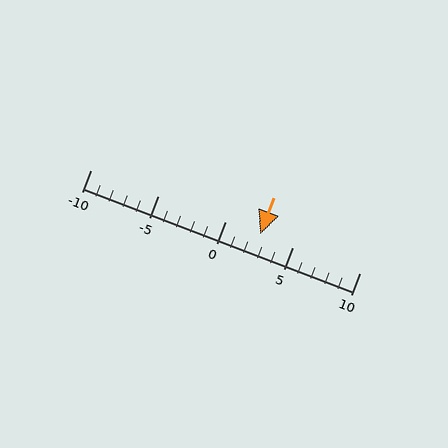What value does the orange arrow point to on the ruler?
The orange arrow points to approximately 3.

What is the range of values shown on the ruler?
The ruler shows values from -10 to 10.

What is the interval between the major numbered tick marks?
The major tick marks are spaced 5 units apart.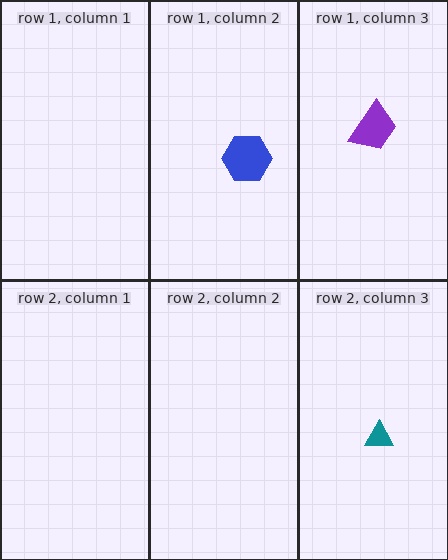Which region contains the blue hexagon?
The row 1, column 2 region.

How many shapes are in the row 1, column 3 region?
1.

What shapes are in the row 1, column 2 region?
The blue hexagon.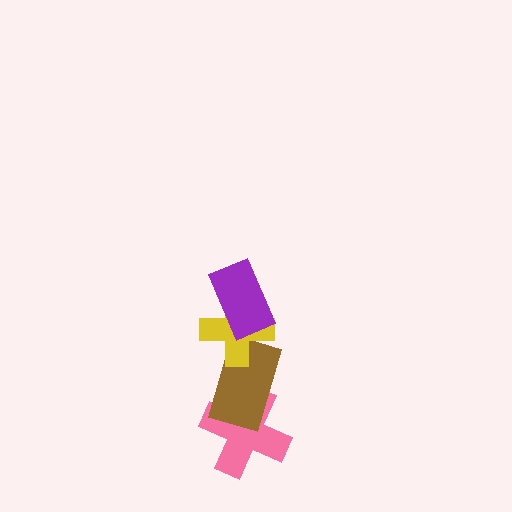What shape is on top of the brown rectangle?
The yellow cross is on top of the brown rectangle.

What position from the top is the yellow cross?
The yellow cross is 2nd from the top.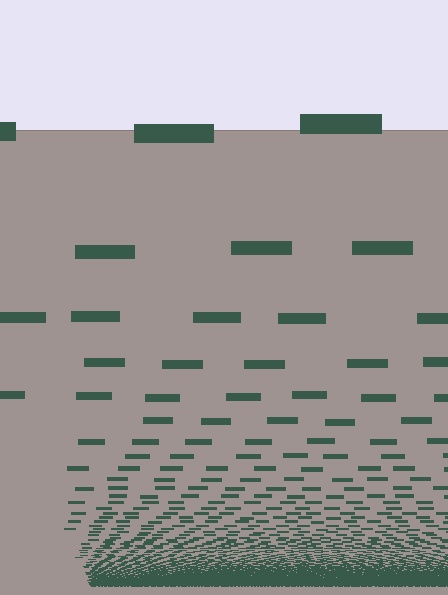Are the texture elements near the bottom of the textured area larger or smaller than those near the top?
Smaller. The gradient is inverted — elements near the bottom are smaller and denser.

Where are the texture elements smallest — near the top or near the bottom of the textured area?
Near the bottom.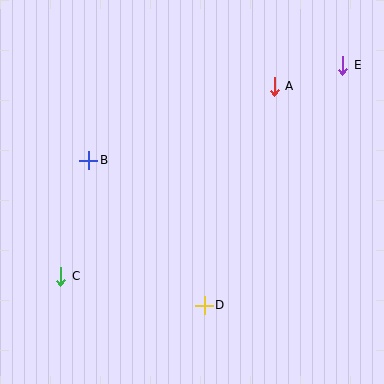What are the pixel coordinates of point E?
Point E is at (343, 65).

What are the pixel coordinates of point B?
Point B is at (89, 160).